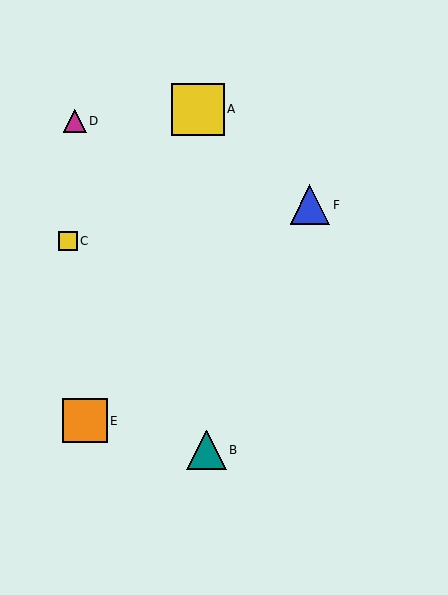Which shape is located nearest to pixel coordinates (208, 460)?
The teal triangle (labeled B) at (207, 450) is nearest to that location.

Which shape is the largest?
The yellow square (labeled A) is the largest.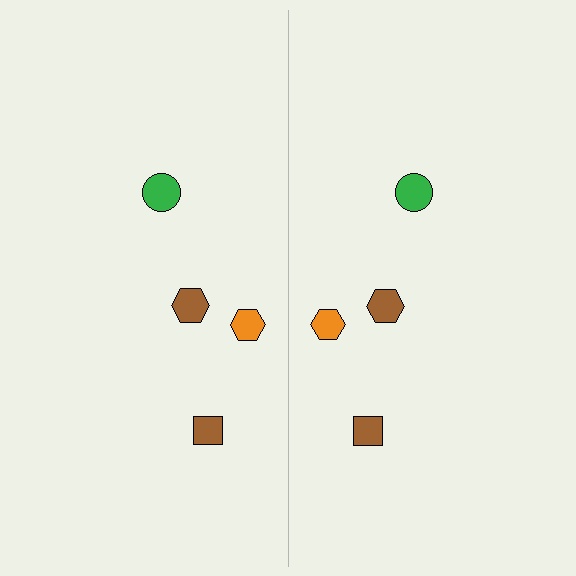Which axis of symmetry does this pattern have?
The pattern has a vertical axis of symmetry running through the center of the image.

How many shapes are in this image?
There are 8 shapes in this image.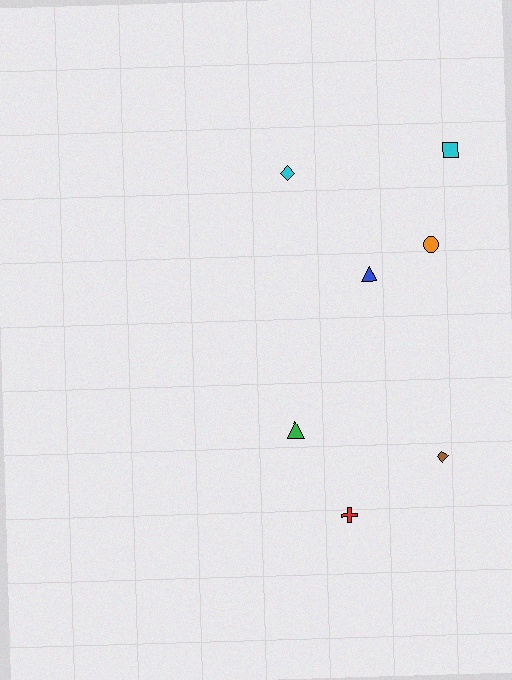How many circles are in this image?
There is 1 circle.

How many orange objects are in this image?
There is 1 orange object.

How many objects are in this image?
There are 7 objects.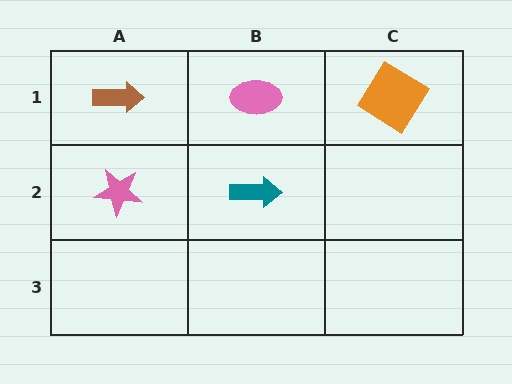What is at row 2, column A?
A pink star.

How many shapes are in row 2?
2 shapes.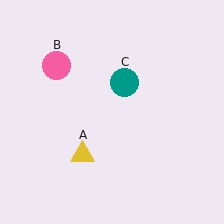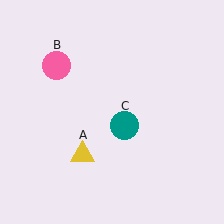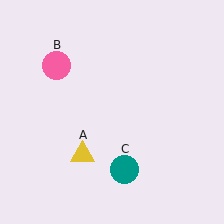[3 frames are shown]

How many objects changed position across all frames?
1 object changed position: teal circle (object C).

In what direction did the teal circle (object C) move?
The teal circle (object C) moved down.